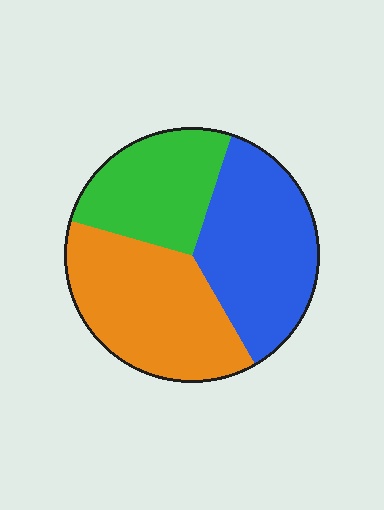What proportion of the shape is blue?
Blue covers about 35% of the shape.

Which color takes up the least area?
Green, at roughly 25%.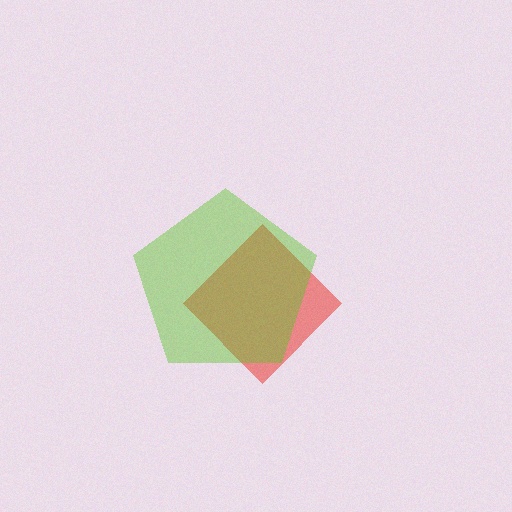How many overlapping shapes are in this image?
There are 2 overlapping shapes in the image.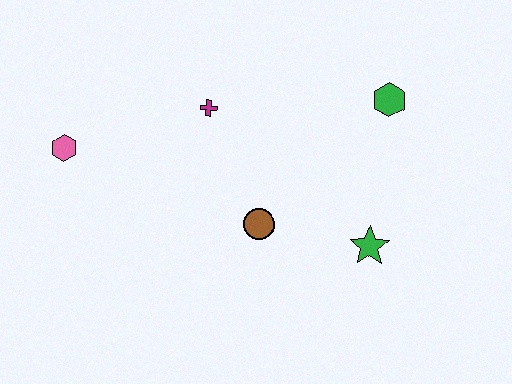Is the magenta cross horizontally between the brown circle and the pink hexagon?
Yes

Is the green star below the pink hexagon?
Yes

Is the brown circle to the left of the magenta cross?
No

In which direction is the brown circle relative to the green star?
The brown circle is to the left of the green star.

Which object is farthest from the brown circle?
The pink hexagon is farthest from the brown circle.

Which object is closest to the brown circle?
The green star is closest to the brown circle.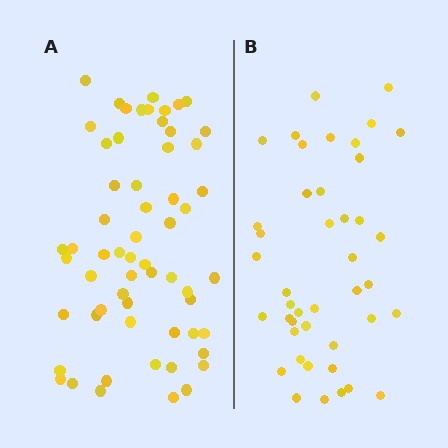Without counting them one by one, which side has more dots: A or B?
Region A (the left region) has more dots.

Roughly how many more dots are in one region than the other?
Region A has approximately 15 more dots than region B.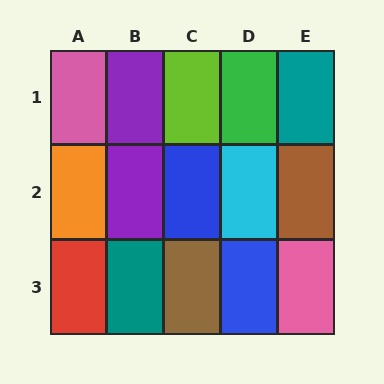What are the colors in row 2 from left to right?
Orange, purple, blue, cyan, brown.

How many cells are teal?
2 cells are teal.